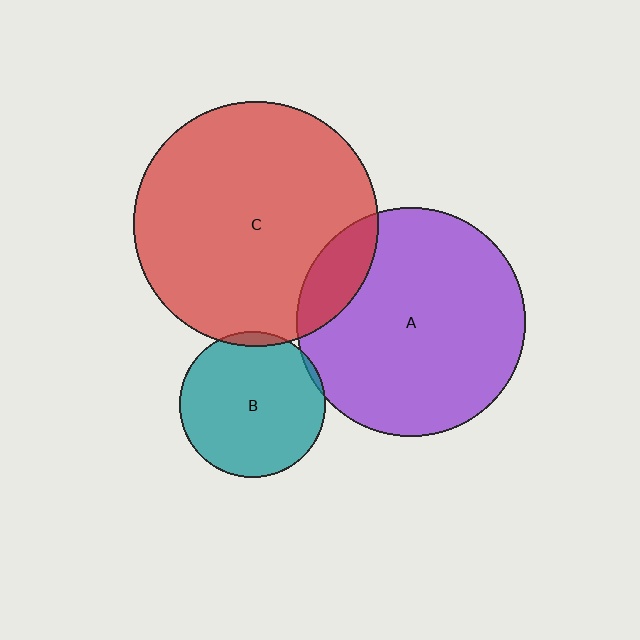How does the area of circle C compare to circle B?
Approximately 2.8 times.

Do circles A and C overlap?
Yes.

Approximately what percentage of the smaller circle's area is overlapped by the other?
Approximately 15%.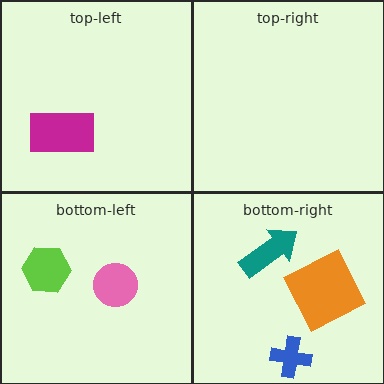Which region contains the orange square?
The bottom-right region.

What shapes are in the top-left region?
The magenta rectangle.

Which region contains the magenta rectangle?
The top-left region.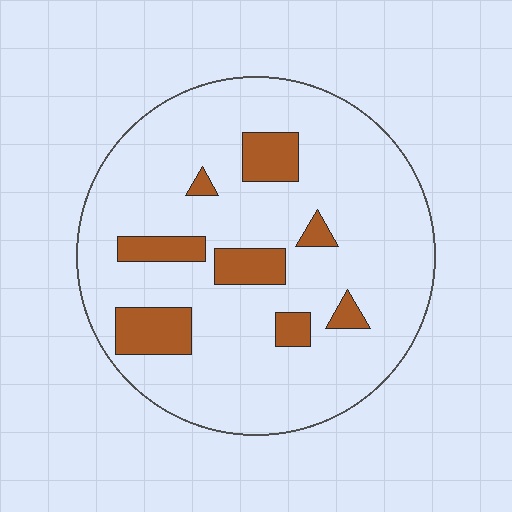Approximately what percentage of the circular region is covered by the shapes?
Approximately 15%.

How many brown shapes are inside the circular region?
8.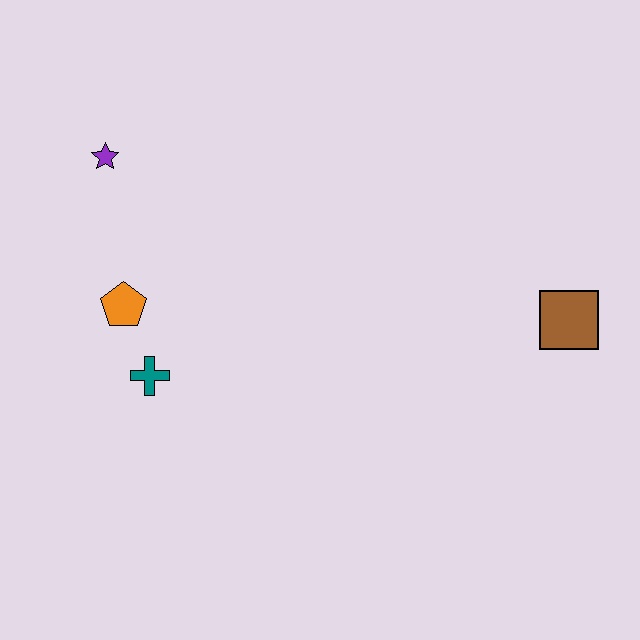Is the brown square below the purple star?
Yes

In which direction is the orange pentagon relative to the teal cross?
The orange pentagon is above the teal cross.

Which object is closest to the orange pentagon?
The teal cross is closest to the orange pentagon.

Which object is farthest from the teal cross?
The brown square is farthest from the teal cross.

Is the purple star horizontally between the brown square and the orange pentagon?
No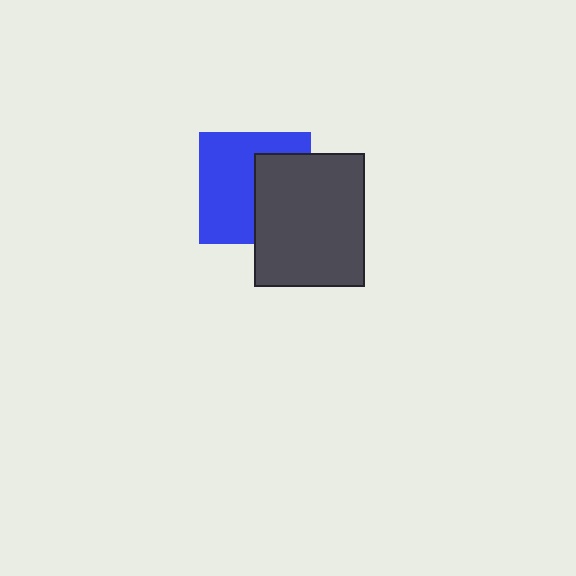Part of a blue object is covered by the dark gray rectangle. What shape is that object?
It is a square.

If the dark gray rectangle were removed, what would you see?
You would see the complete blue square.